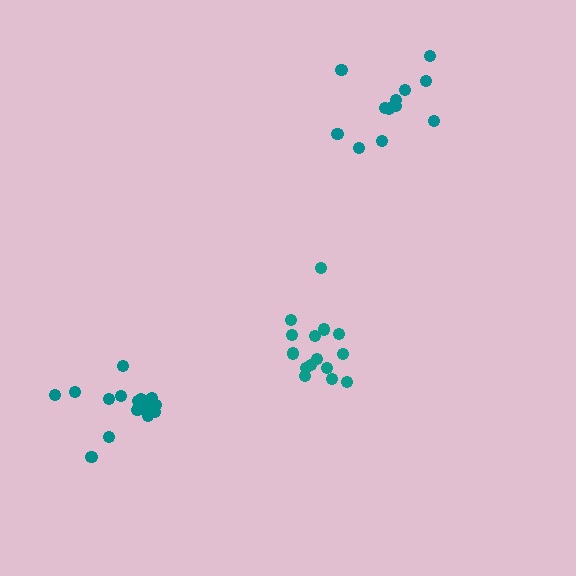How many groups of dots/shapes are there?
There are 3 groups.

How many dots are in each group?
Group 1: 15 dots, Group 2: 16 dots, Group 3: 13 dots (44 total).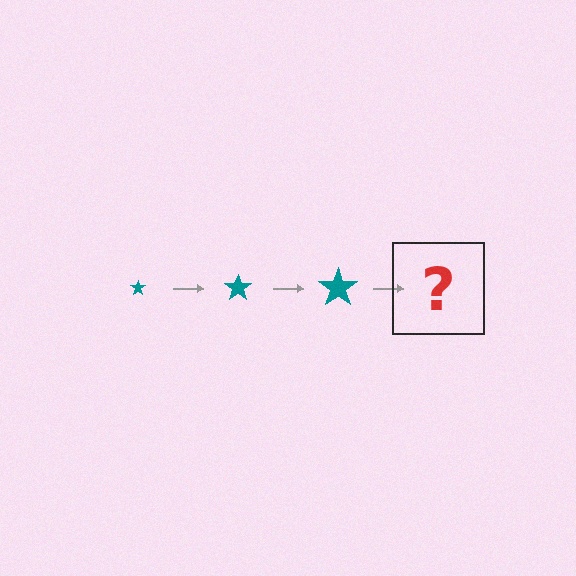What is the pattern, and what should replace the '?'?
The pattern is that the star gets progressively larger each step. The '?' should be a teal star, larger than the previous one.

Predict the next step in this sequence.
The next step is a teal star, larger than the previous one.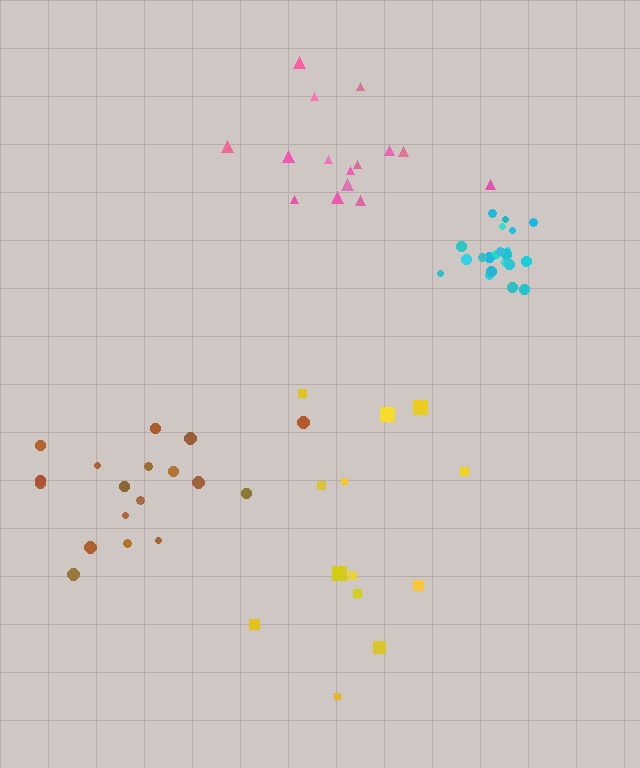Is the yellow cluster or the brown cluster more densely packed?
Brown.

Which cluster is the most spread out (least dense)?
Yellow.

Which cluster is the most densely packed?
Cyan.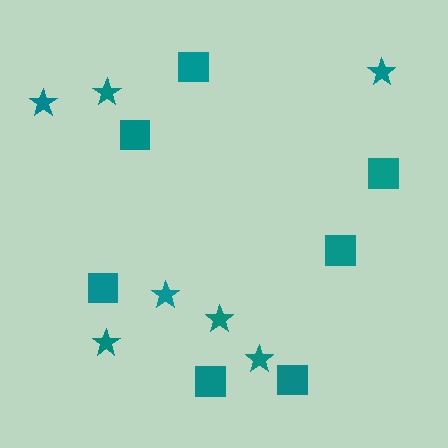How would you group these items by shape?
There are 2 groups: one group of squares (7) and one group of stars (7).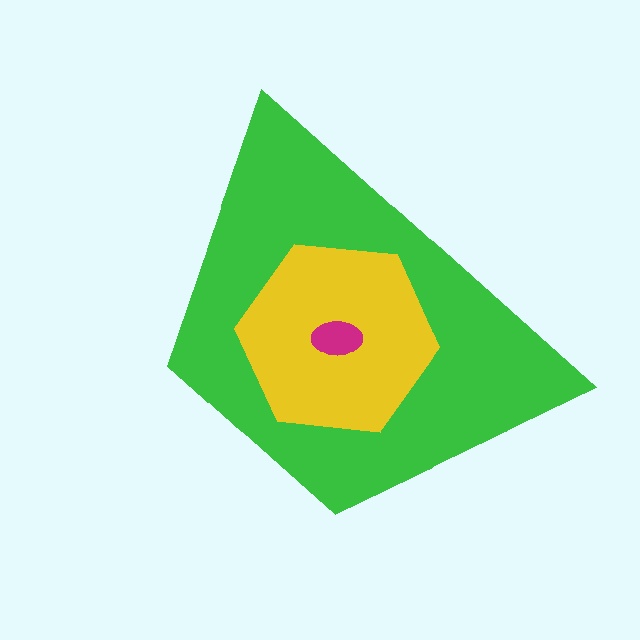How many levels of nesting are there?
3.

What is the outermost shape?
The green trapezoid.